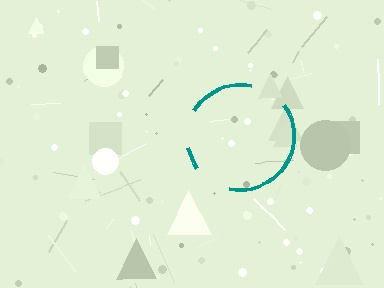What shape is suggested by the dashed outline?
The dashed outline suggests a circle.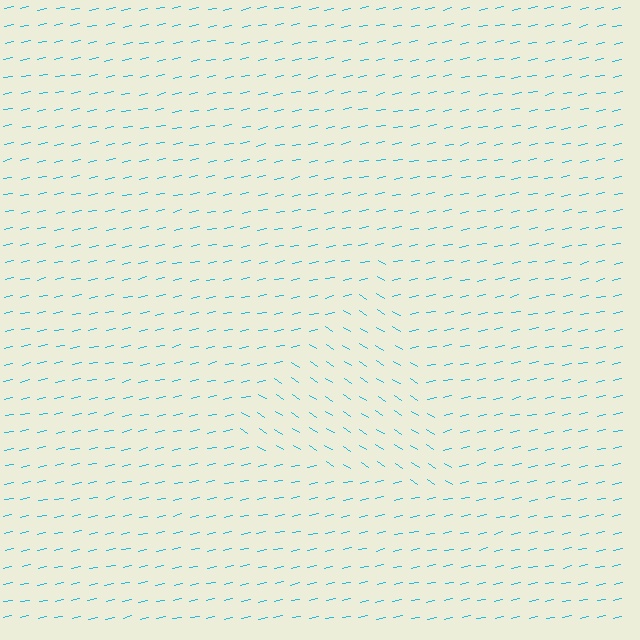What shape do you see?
I see a triangle.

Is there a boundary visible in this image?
Yes, there is a texture boundary formed by a change in line orientation.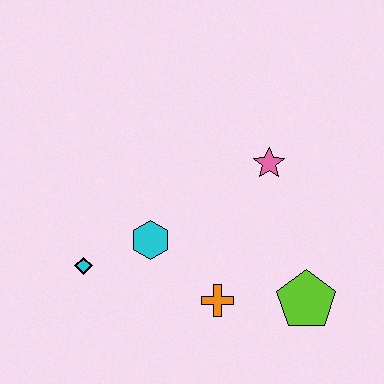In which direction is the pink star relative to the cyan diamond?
The pink star is to the right of the cyan diamond.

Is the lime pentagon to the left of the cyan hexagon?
No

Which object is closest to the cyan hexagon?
The cyan diamond is closest to the cyan hexagon.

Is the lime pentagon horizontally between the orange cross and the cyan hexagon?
No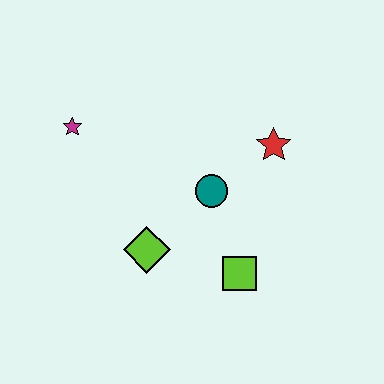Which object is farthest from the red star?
The magenta star is farthest from the red star.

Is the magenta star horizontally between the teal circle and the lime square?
No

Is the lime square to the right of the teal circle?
Yes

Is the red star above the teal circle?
Yes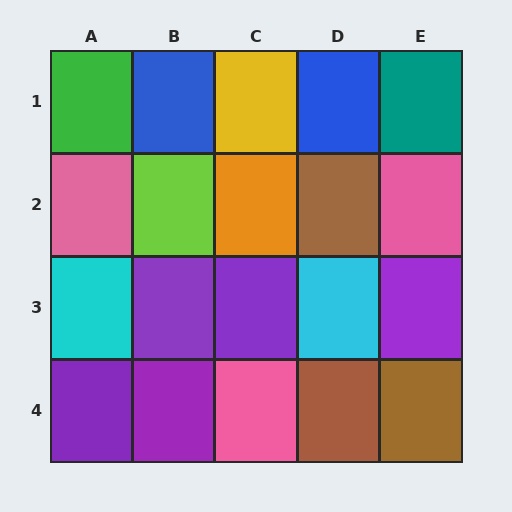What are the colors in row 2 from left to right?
Pink, lime, orange, brown, pink.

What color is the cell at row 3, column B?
Purple.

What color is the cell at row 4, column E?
Brown.